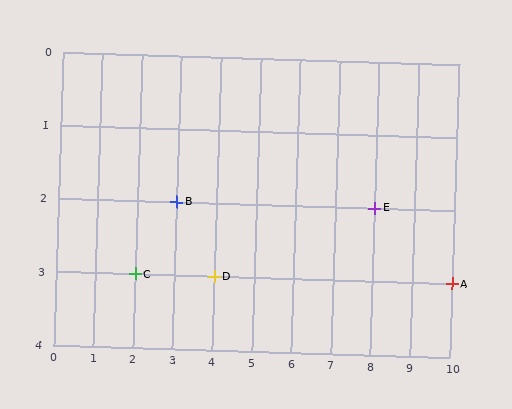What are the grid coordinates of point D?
Point D is at grid coordinates (4, 3).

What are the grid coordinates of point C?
Point C is at grid coordinates (2, 3).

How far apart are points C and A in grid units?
Points C and A are 8 columns apart.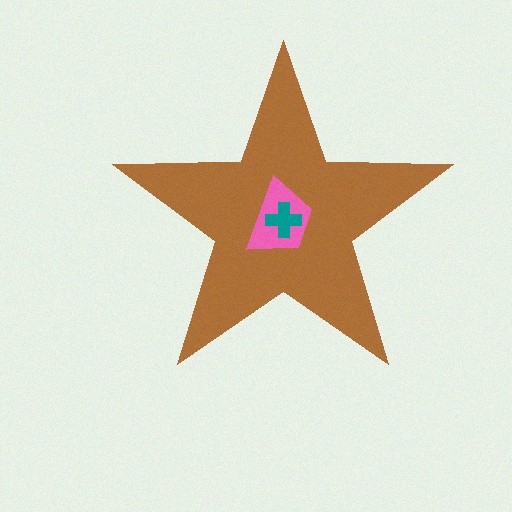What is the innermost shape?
The teal cross.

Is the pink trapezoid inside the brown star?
Yes.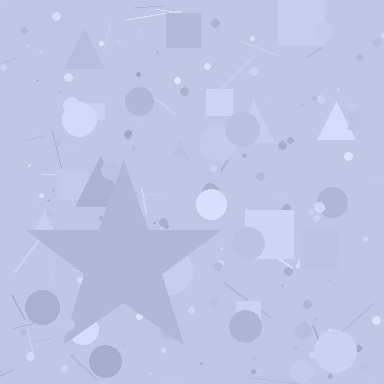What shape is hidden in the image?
A star is hidden in the image.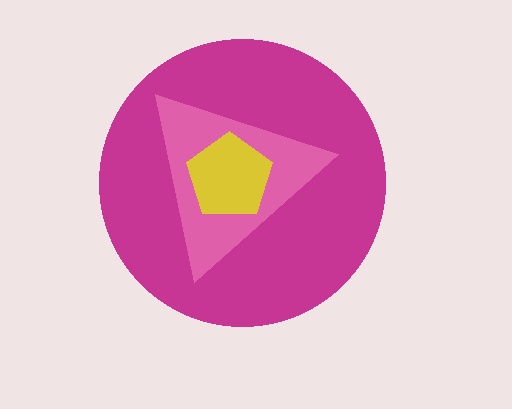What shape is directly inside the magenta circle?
The pink triangle.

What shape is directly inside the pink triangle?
The yellow pentagon.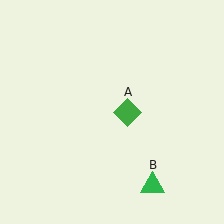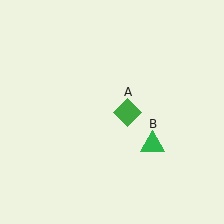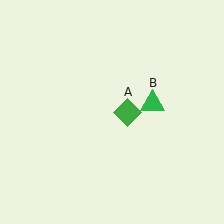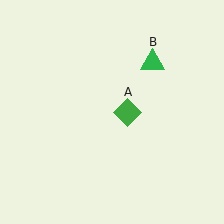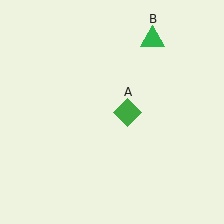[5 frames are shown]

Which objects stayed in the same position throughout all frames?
Green diamond (object A) remained stationary.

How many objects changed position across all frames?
1 object changed position: green triangle (object B).